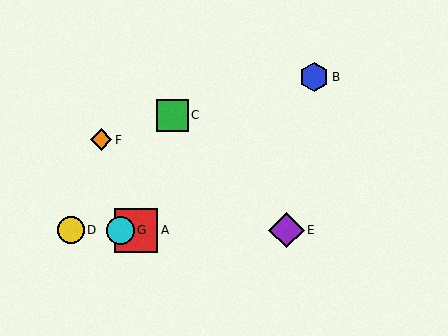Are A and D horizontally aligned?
Yes, both are at y≈230.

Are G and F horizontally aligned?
No, G is at y≈230 and F is at y≈140.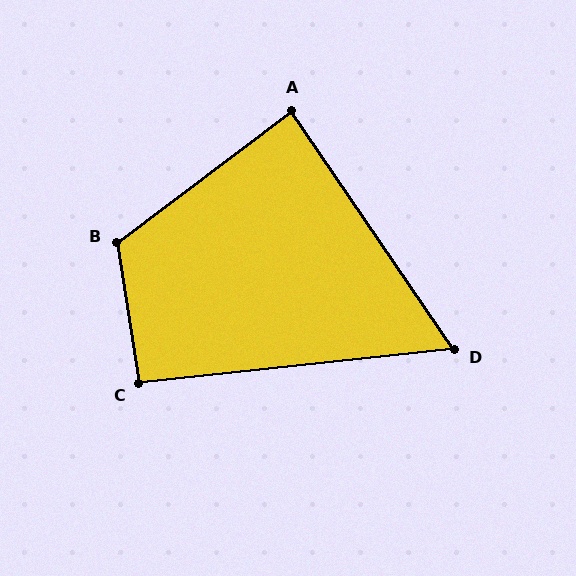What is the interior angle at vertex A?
Approximately 87 degrees (approximately right).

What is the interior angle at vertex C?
Approximately 93 degrees (approximately right).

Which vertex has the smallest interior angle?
D, at approximately 62 degrees.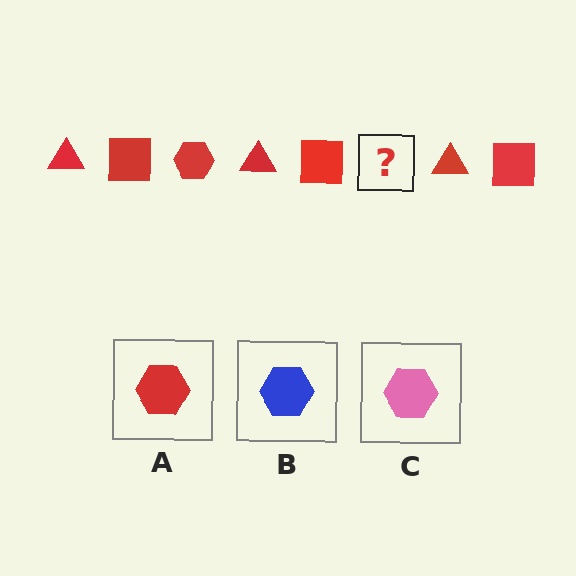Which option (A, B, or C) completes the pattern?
A.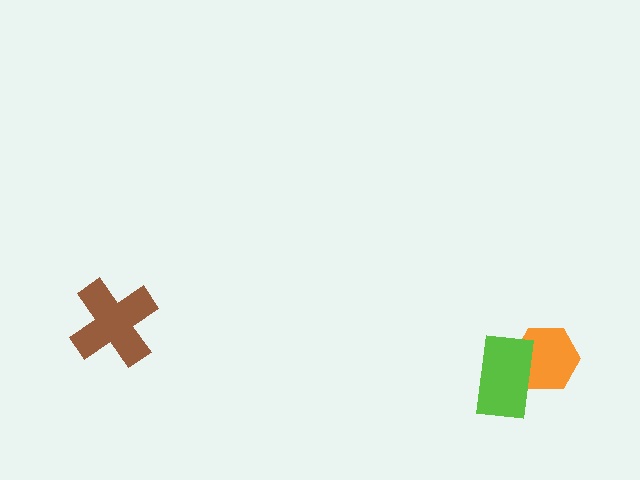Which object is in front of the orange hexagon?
The lime rectangle is in front of the orange hexagon.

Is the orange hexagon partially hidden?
Yes, it is partially covered by another shape.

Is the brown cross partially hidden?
No, no other shape covers it.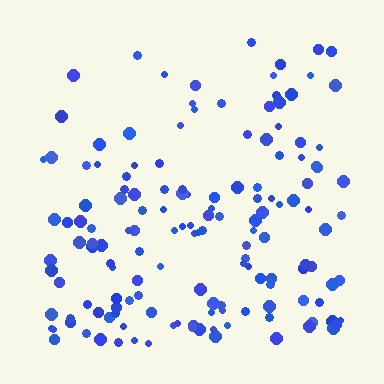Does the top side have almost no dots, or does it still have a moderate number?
Still a moderate number, just noticeably fewer than the bottom.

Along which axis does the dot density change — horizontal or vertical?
Vertical.